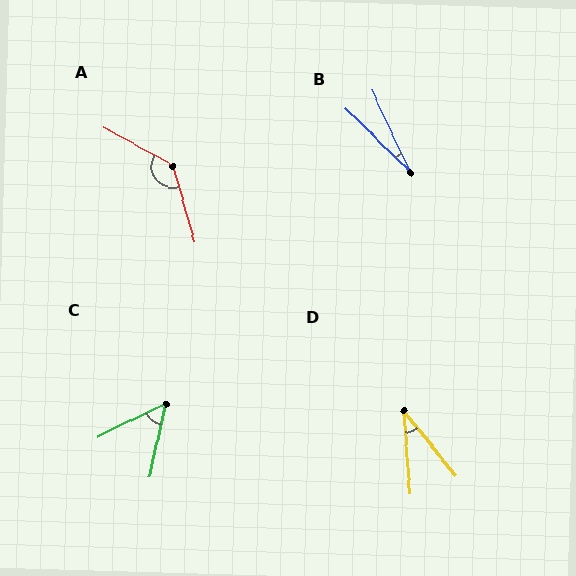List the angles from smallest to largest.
B (21°), D (34°), C (52°), A (134°).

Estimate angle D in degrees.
Approximately 34 degrees.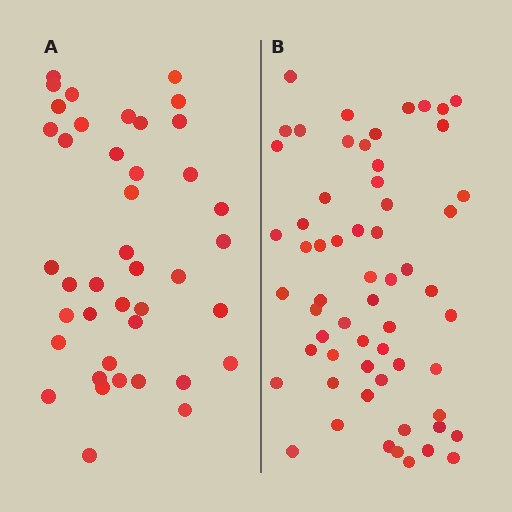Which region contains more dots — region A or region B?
Region B (the right region) has more dots.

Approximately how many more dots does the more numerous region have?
Region B has approximately 20 more dots than region A.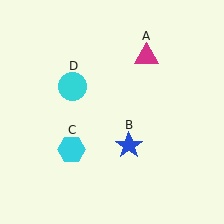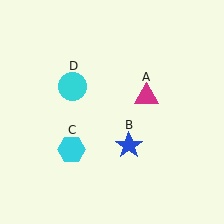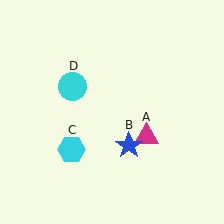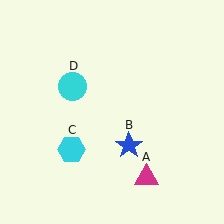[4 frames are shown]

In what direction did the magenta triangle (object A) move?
The magenta triangle (object A) moved down.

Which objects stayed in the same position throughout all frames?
Blue star (object B) and cyan hexagon (object C) and cyan circle (object D) remained stationary.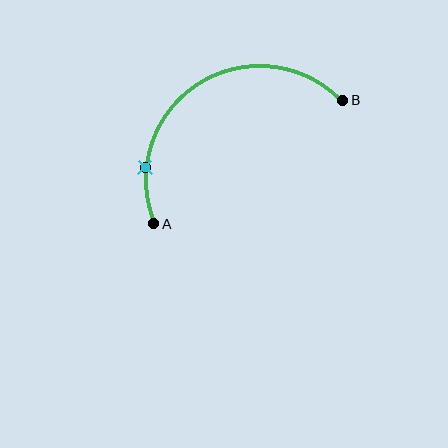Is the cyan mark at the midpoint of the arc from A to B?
No. The cyan mark lies on the arc but is closer to endpoint A. The arc midpoint would be at the point on the curve equidistant along the arc from both A and B.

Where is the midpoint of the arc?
The arc midpoint is the point on the curve farthest from the straight line joining A and B. It sits above that line.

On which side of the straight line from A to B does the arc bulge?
The arc bulges above the straight line connecting A and B.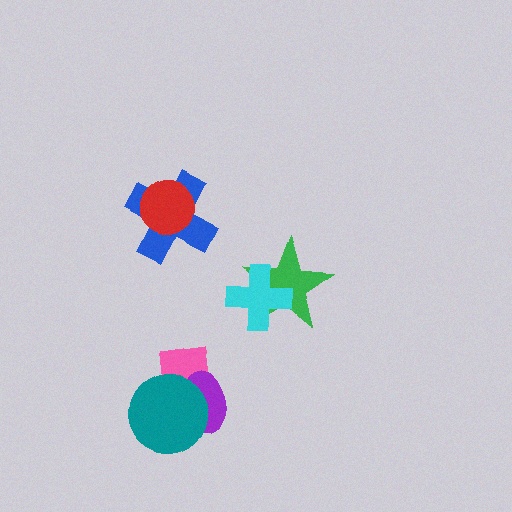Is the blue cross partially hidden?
Yes, it is partially covered by another shape.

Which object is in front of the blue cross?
The red circle is in front of the blue cross.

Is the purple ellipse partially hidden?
Yes, it is partially covered by another shape.